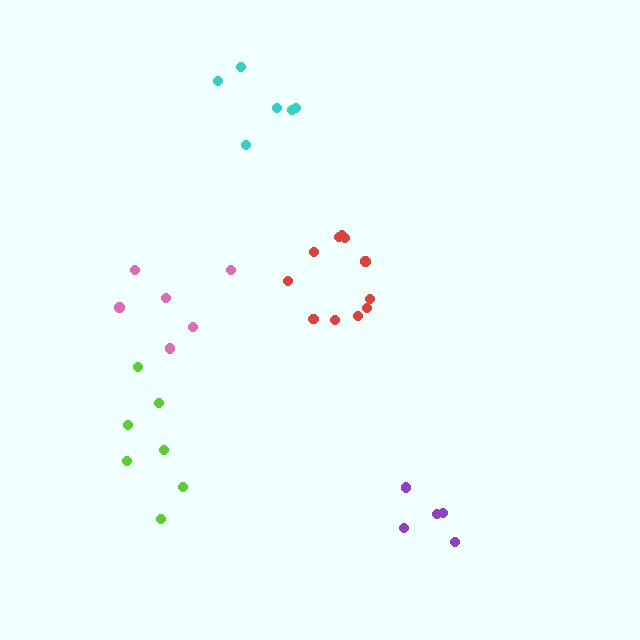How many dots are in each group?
Group 1: 11 dots, Group 2: 6 dots, Group 3: 5 dots, Group 4: 7 dots, Group 5: 6 dots (35 total).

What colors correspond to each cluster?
The clusters are colored: red, cyan, purple, lime, pink.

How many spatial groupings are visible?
There are 5 spatial groupings.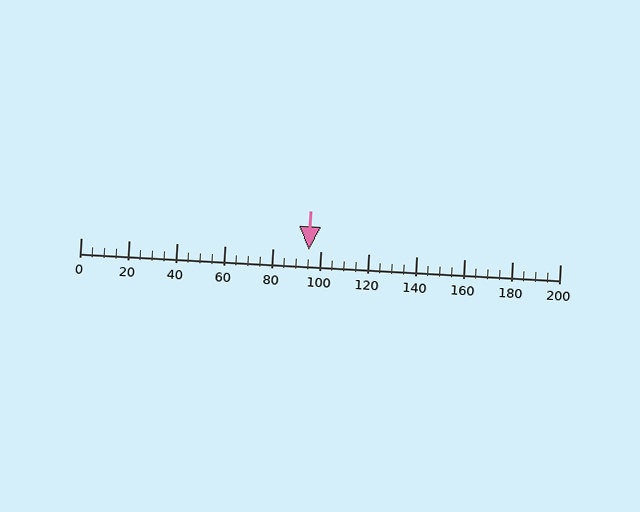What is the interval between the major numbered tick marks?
The major tick marks are spaced 20 units apart.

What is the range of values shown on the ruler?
The ruler shows values from 0 to 200.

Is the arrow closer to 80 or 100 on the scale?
The arrow is closer to 100.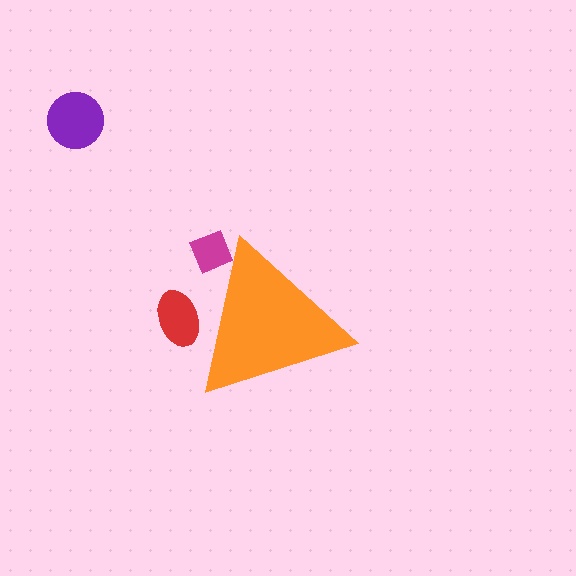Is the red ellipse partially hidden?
Yes, the red ellipse is partially hidden behind the orange triangle.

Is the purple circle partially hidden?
No, the purple circle is fully visible.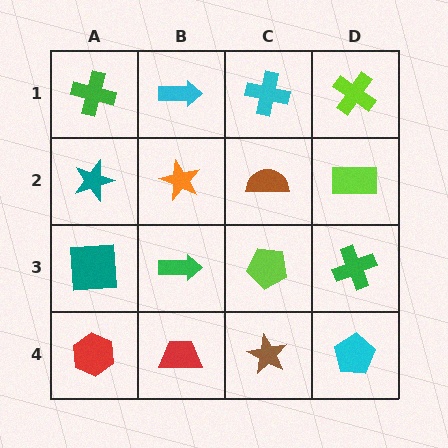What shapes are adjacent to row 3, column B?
An orange star (row 2, column B), a red trapezoid (row 4, column B), a teal square (row 3, column A), a lime pentagon (row 3, column C).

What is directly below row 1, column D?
A lime rectangle.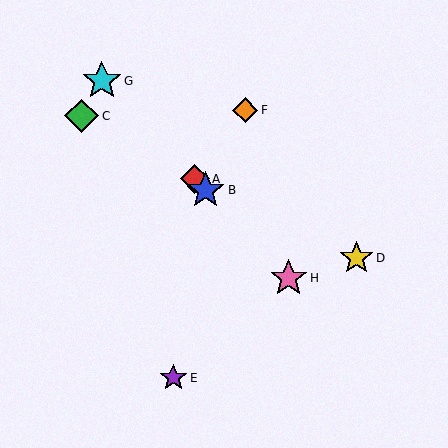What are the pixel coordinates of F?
Object F is at (245, 110).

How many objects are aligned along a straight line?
4 objects (A, B, G, H) are aligned along a straight line.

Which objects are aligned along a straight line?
Objects A, B, G, H are aligned along a straight line.